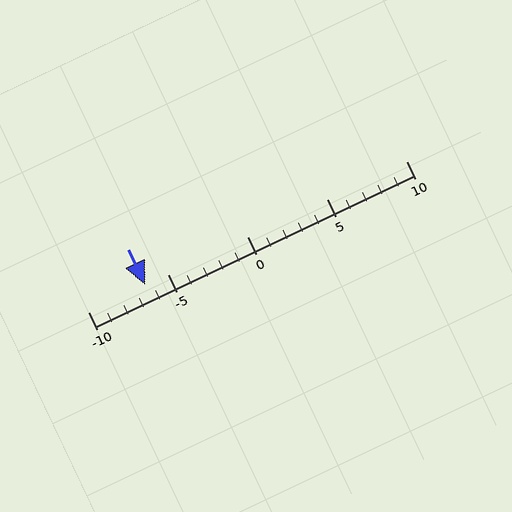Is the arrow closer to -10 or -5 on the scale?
The arrow is closer to -5.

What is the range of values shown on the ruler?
The ruler shows values from -10 to 10.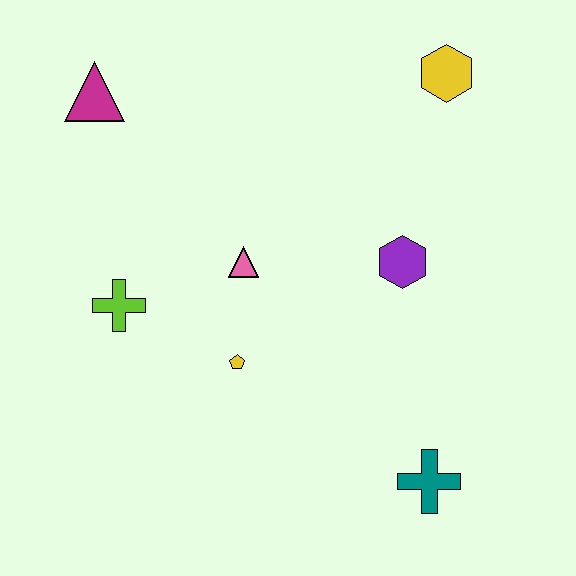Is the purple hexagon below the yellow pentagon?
No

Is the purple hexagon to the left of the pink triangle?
No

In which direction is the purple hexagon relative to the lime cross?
The purple hexagon is to the right of the lime cross.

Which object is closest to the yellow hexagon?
The purple hexagon is closest to the yellow hexagon.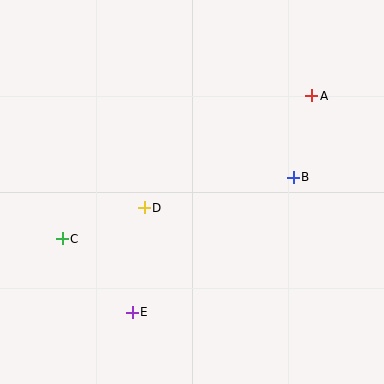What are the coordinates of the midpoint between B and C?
The midpoint between B and C is at (178, 208).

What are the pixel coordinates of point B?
Point B is at (293, 177).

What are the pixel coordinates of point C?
Point C is at (62, 239).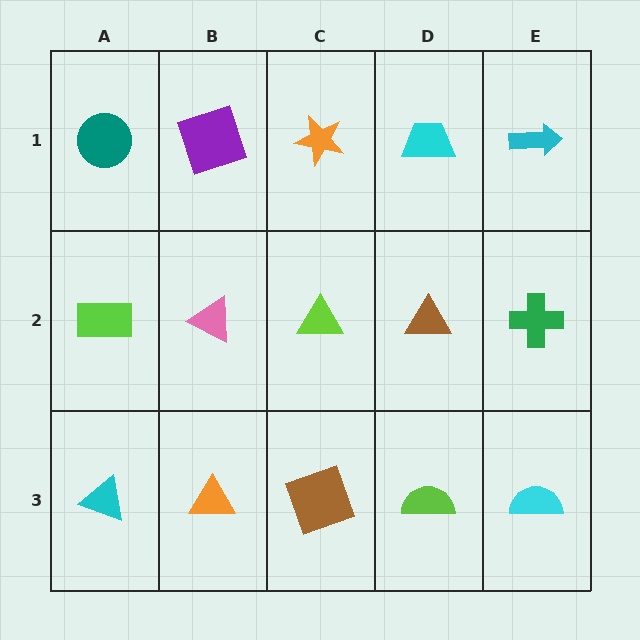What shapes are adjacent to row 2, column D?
A cyan trapezoid (row 1, column D), a lime semicircle (row 3, column D), a lime triangle (row 2, column C), a green cross (row 2, column E).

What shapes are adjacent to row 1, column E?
A green cross (row 2, column E), a cyan trapezoid (row 1, column D).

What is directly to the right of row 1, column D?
A cyan arrow.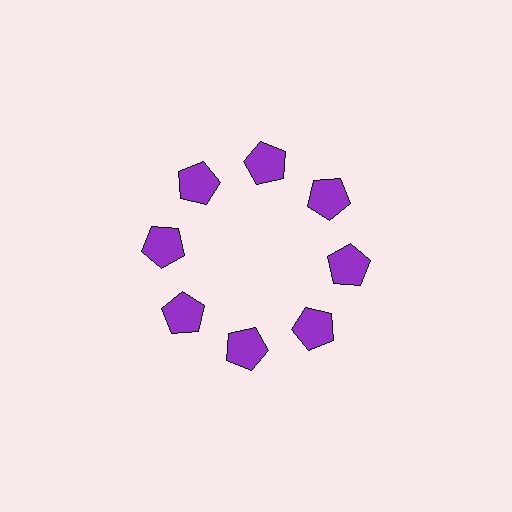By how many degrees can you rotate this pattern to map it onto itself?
The pattern maps onto itself every 45 degrees of rotation.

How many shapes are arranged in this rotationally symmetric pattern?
There are 8 shapes, arranged in 8 groups of 1.